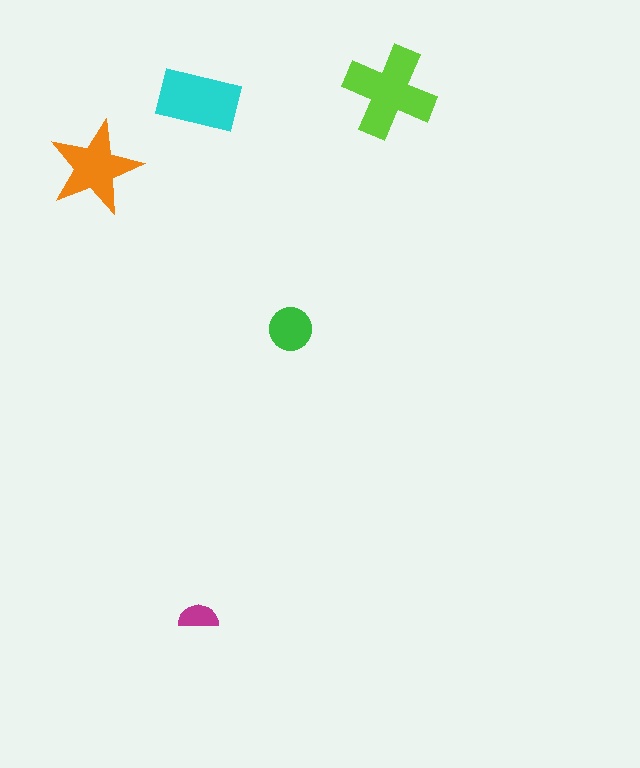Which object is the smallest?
The magenta semicircle.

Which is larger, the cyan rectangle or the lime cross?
The lime cross.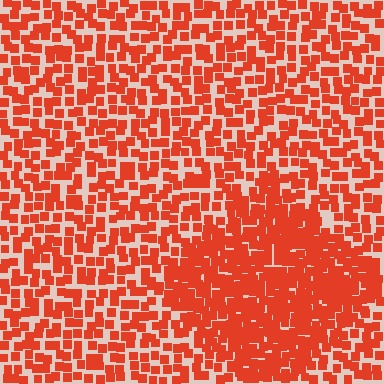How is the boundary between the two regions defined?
The boundary is defined by a change in element density (approximately 1.9x ratio). All elements are the same color, size, and shape.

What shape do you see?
I see a diamond.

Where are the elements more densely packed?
The elements are more densely packed inside the diamond boundary.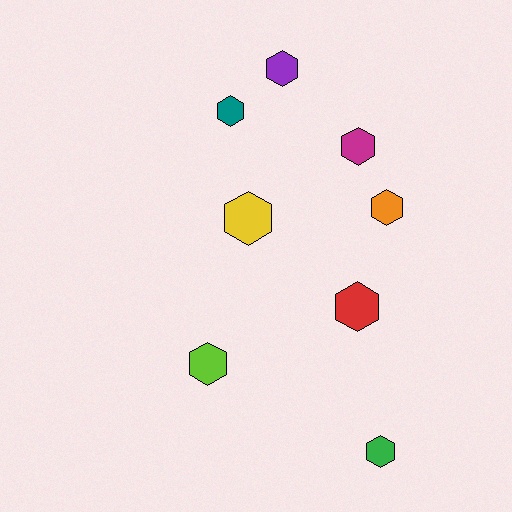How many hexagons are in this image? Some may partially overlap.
There are 8 hexagons.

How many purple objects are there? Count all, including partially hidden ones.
There is 1 purple object.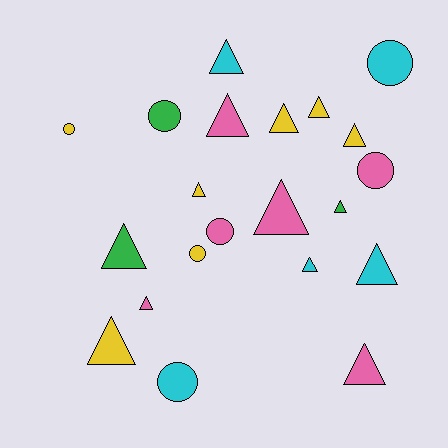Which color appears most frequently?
Yellow, with 7 objects.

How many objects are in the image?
There are 21 objects.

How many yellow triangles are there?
There are 5 yellow triangles.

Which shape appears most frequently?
Triangle, with 14 objects.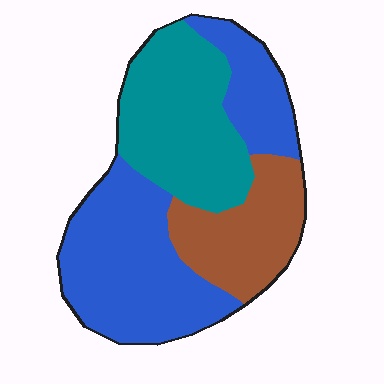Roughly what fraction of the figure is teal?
Teal takes up between a quarter and a half of the figure.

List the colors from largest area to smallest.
From largest to smallest: blue, teal, brown.